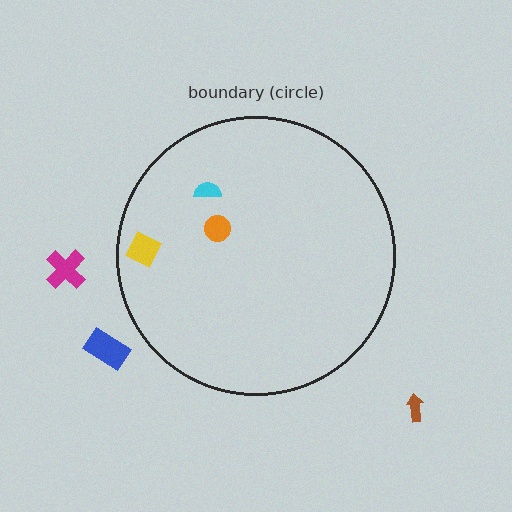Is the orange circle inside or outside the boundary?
Inside.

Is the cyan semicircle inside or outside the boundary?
Inside.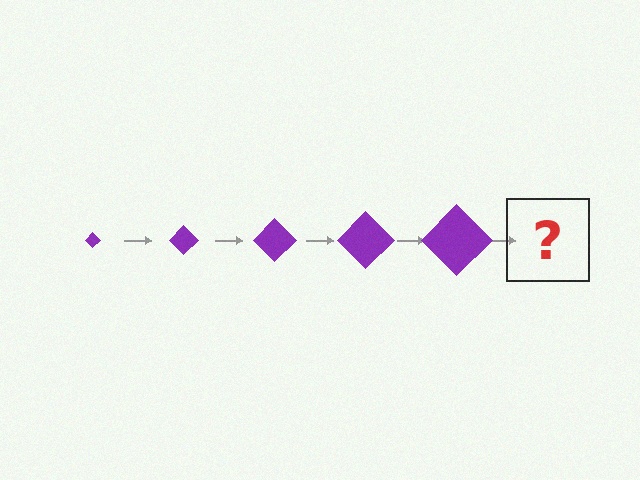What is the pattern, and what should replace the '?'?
The pattern is that the diamond gets progressively larger each step. The '?' should be a purple diamond, larger than the previous one.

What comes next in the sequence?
The next element should be a purple diamond, larger than the previous one.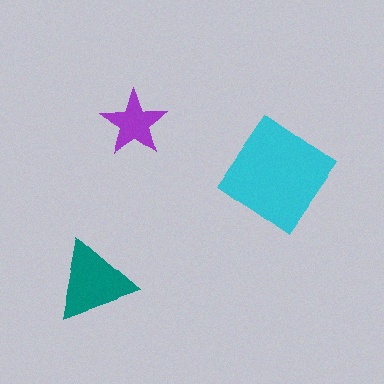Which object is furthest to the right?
The cyan diamond is rightmost.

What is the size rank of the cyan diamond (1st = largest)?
1st.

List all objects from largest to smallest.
The cyan diamond, the teal triangle, the purple star.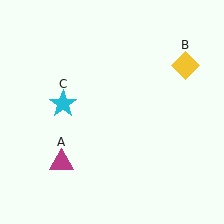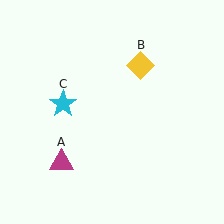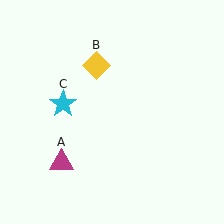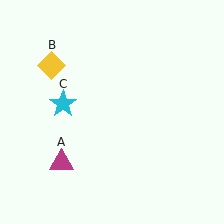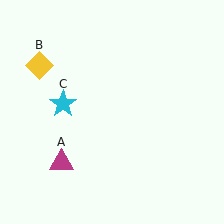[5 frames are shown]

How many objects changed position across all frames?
1 object changed position: yellow diamond (object B).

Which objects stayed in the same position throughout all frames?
Magenta triangle (object A) and cyan star (object C) remained stationary.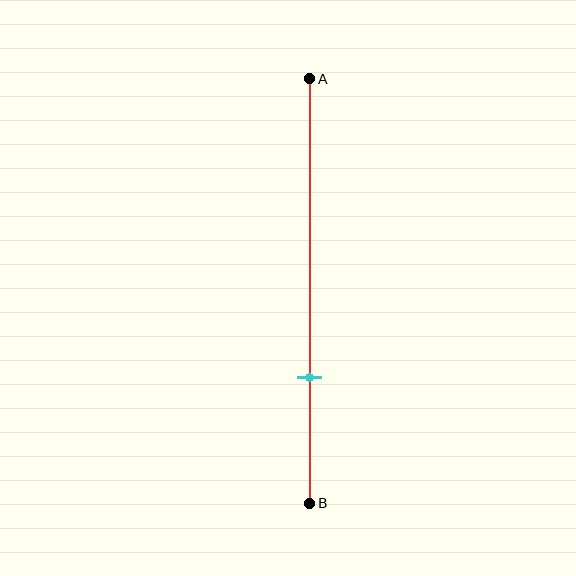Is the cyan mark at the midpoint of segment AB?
No, the mark is at about 70% from A, not at the 50% midpoint.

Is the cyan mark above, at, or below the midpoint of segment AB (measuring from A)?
The cyan mark is below the midpoint of segment AB.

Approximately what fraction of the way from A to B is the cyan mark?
The cyan mark is approximately 70% of the way from A to B.